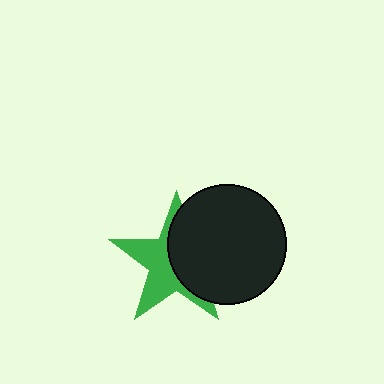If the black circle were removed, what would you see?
You would see the complete green star.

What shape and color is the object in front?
The object in front is a black circle.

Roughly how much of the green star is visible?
About half of it is visible (roughly 51%).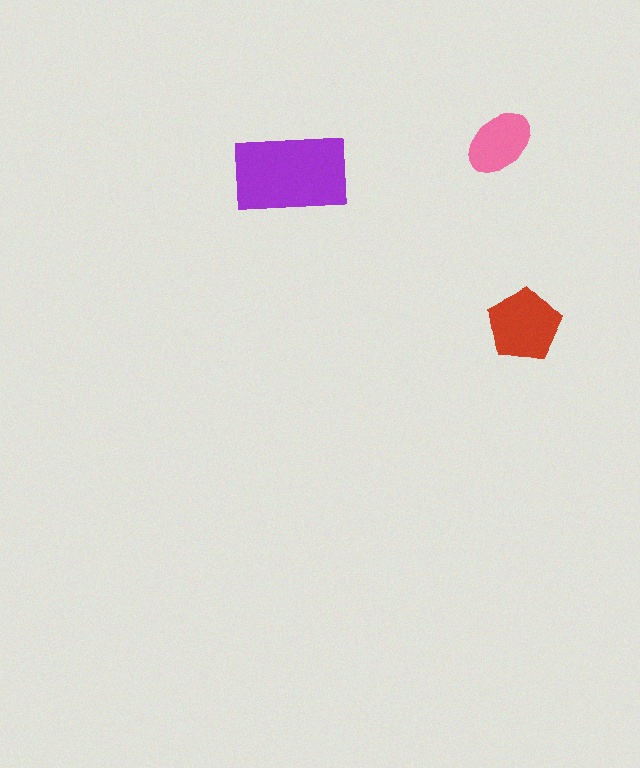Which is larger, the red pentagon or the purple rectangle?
The purple rectangle.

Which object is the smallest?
The pink ellipse.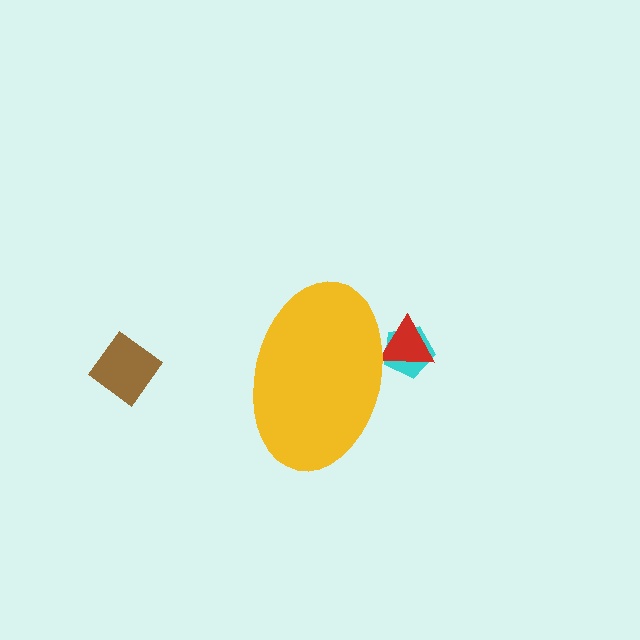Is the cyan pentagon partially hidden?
Yes, the cyan pentagon is partially hidden behind the yellow ellipse.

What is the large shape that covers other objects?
A yellow ellipse.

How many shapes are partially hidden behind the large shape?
2 shapes are partially hidden.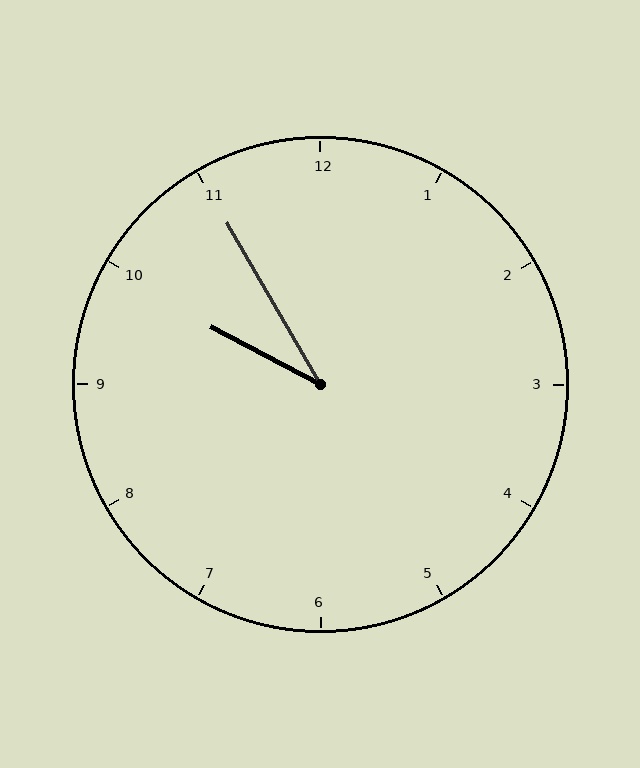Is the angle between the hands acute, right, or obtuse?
It is acute.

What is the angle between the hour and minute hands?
Approximately 32 degrees.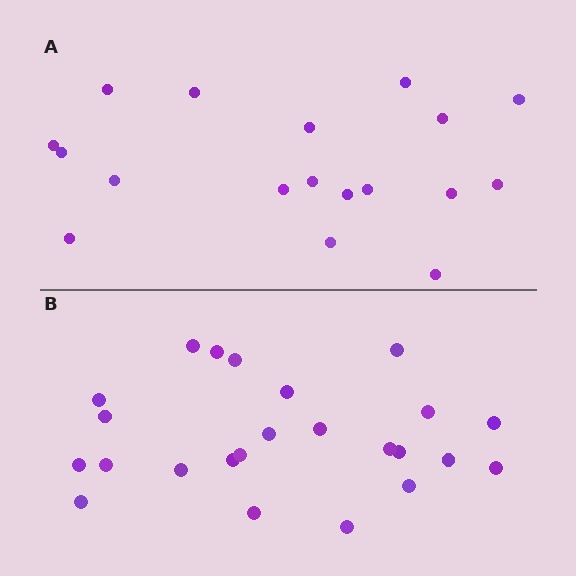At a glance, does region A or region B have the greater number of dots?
Region B (the bottom region) has more dots.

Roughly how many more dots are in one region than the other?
Region B has about 6 more dots than region A.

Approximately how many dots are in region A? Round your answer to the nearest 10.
About 20 dots. (The exact count is 18, which rounds to 20.)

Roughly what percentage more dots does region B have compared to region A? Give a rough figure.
About 35% more.